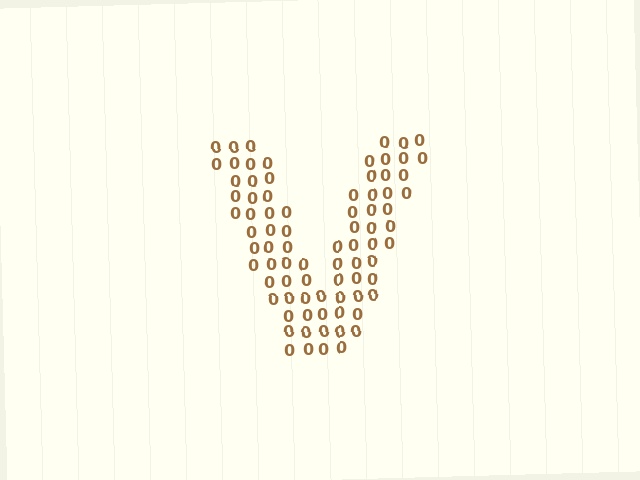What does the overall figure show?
The overall figure shows the letter V.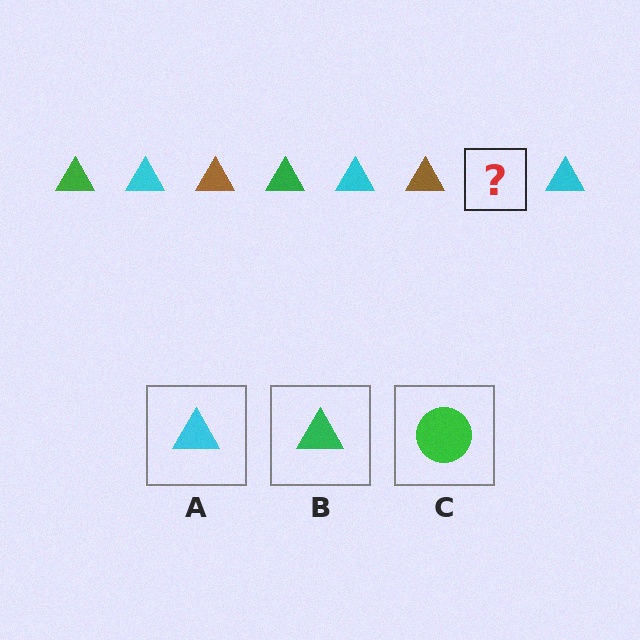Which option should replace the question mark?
Option B.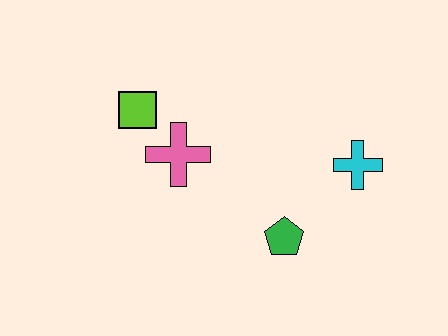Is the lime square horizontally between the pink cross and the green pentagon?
No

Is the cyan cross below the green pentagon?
No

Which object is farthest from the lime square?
The cyan cross is farthest from the lime square.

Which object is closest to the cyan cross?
The green pentagon is closest to the cyan cross.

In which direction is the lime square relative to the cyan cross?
The lime square is to the left of the cyan cross.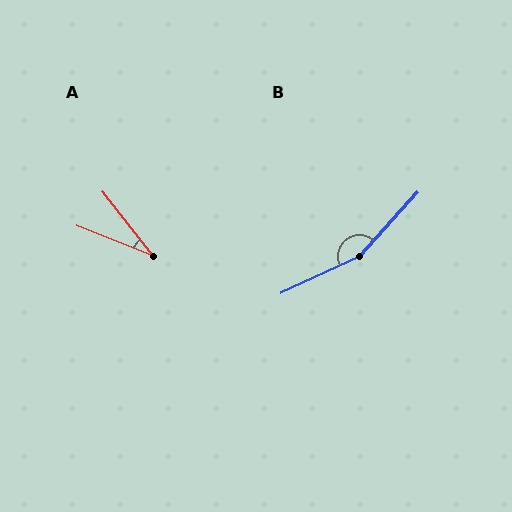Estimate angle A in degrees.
Approximately 30 degrees.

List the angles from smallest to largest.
A (30°), B (157°).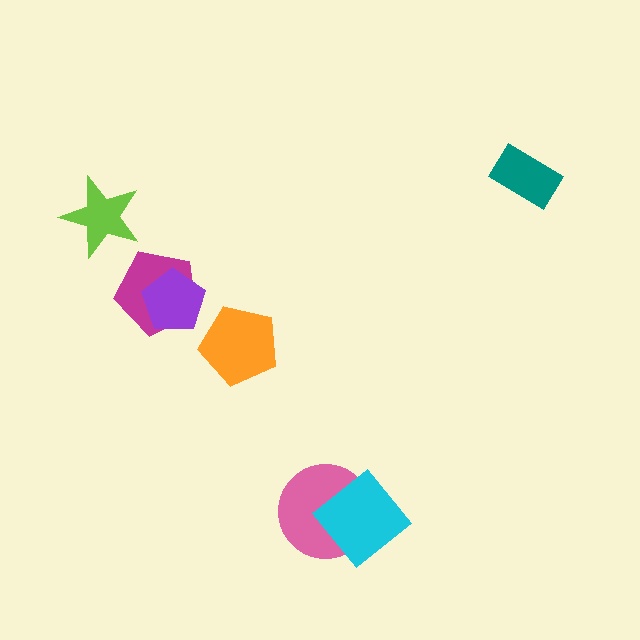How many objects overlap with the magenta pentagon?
1 object overlaps with the magenta pentagon.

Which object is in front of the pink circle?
The cyan diamond is in front of the pink circle.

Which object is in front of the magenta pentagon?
The purple pentagon is in front of the magenta pentagon.